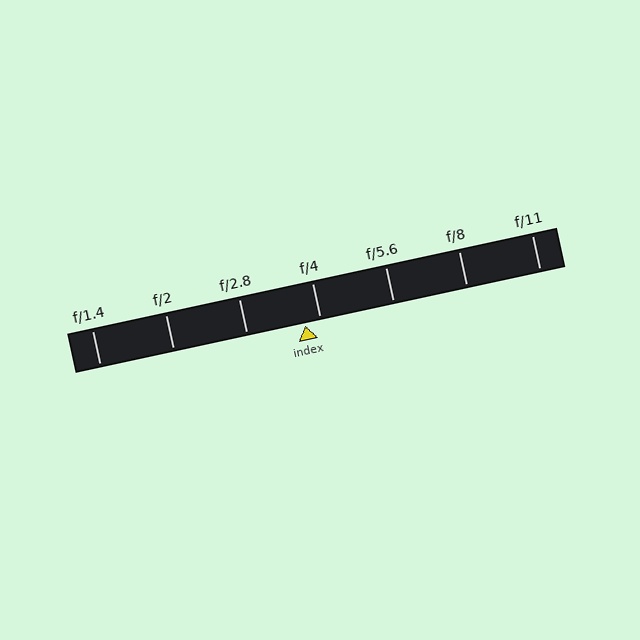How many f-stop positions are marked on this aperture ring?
There are 7 f-stop positions marked.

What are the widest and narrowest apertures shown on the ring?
The widest aperture shown is f/1.4 and the narrowest is f/11.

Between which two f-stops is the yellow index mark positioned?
The index mark is between f/2.8 and f/4.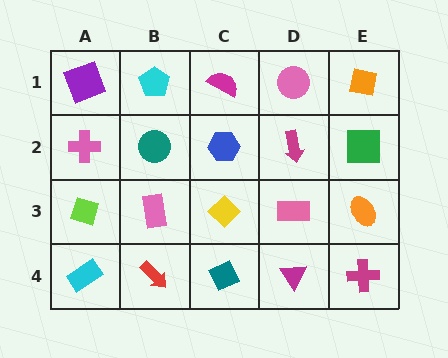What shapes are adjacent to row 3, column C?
A blue hexagon (row 2, column C), a teal diamond (row 4, column C), a pink rectangle (row 3, column B), a pink rectangle (row 3, column D).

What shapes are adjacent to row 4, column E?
An orange ellipse (row 3, column E), a magenta triangle (row 4, column D).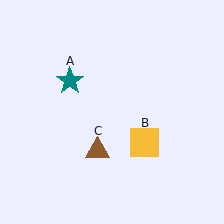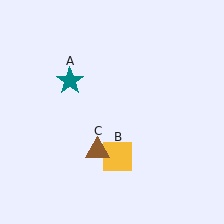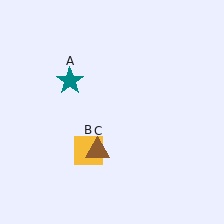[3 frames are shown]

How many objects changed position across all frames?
1 object changed position: yellow square (object B).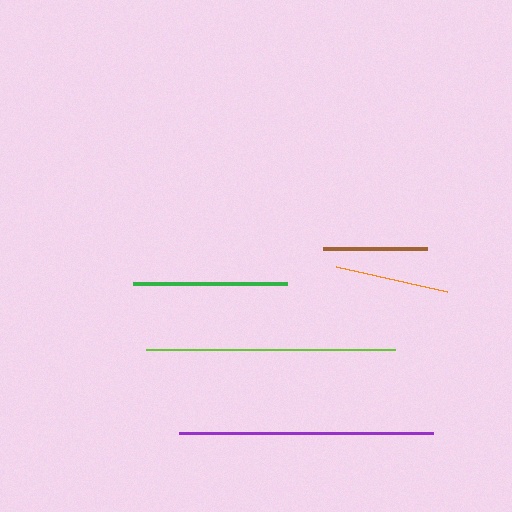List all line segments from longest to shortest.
From longest to shortest: purple, lime, green, orange, brown.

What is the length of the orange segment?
The orange segment is approximately 113 pixels long.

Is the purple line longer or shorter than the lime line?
The purple line is longer than the lime line.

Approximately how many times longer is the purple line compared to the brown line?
The purple line is approximately 2.4 times the length of the brown line.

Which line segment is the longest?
The purple line is the longest at approximately 254 pixels.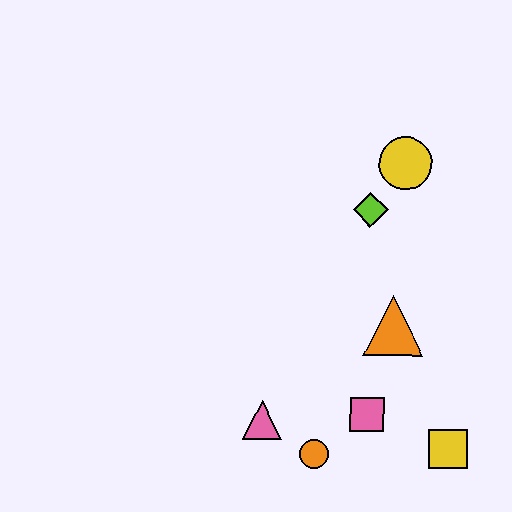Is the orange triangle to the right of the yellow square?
No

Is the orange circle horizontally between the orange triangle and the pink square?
No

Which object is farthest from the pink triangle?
The yellow circle is farthest from the pink triangle.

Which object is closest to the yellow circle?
The lime diamond is closest to the yellow circle.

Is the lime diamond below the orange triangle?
No